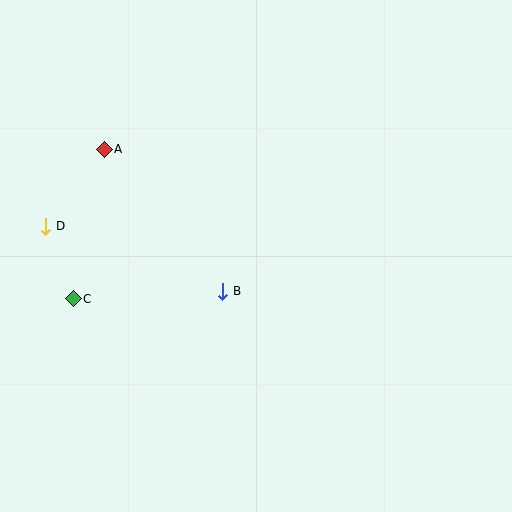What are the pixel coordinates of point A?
Point A is at (104, 149).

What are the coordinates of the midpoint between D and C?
The midpoint between D and C is at (60, 262).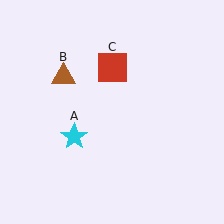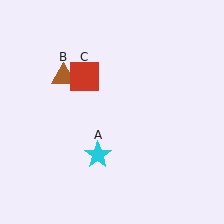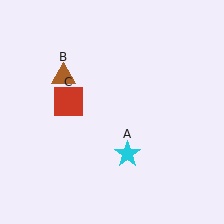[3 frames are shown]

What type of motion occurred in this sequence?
The cyan star (object A), red square (object C) rotated counterclockwise around the center of the scene.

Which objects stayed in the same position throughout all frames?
Brown triangle (object B) remained stationary.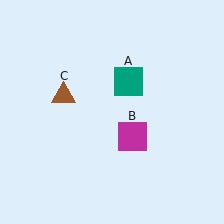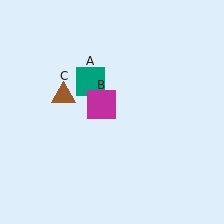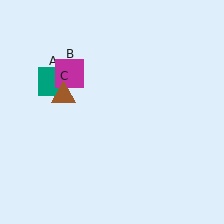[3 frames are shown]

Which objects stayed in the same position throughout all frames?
Brown triangle (object C) remained stationary.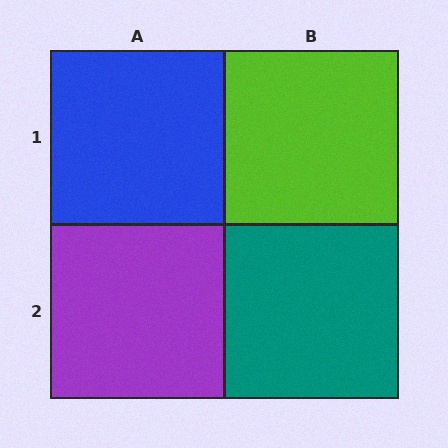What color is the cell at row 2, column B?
Teal.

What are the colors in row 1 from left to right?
Blue, lime.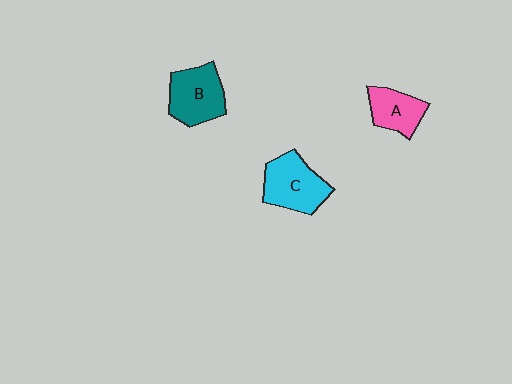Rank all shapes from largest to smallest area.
From largest to smallest: C (cyan), B (teal), A (pink).